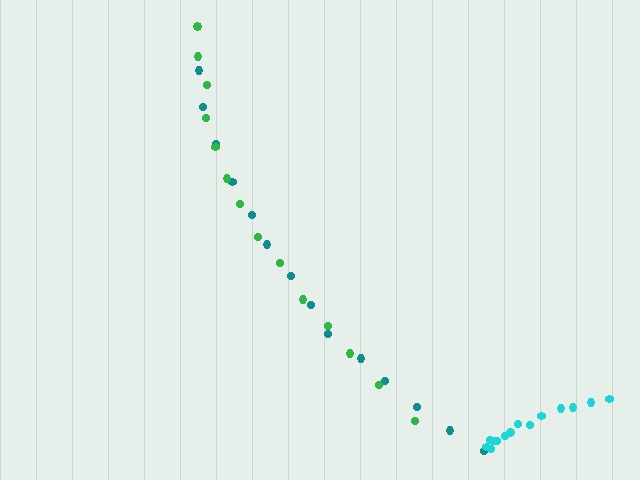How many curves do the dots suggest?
There are 3 distinct paths.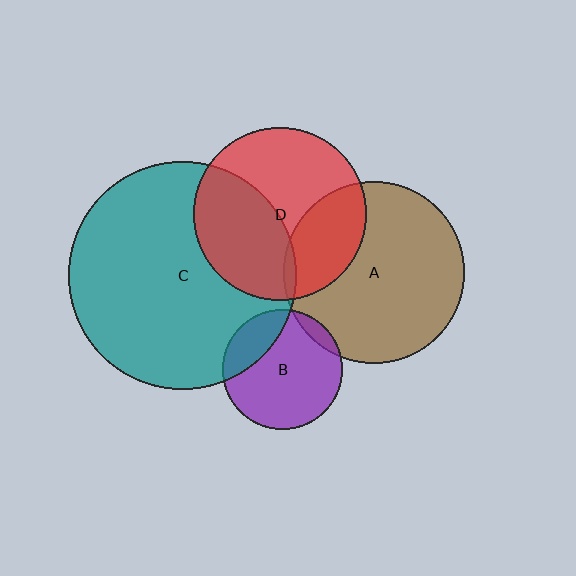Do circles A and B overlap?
Yes.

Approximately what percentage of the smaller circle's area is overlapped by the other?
Approximately 5%.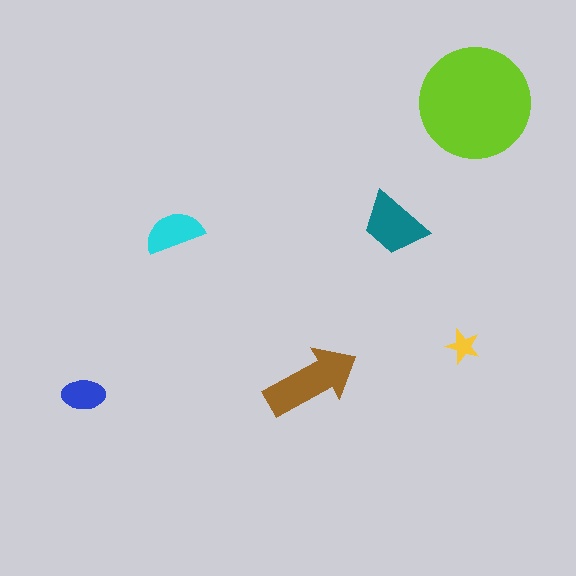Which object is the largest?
The lime circle.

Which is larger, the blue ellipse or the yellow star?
The blue ellipse.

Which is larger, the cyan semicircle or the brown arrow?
The brown arrow.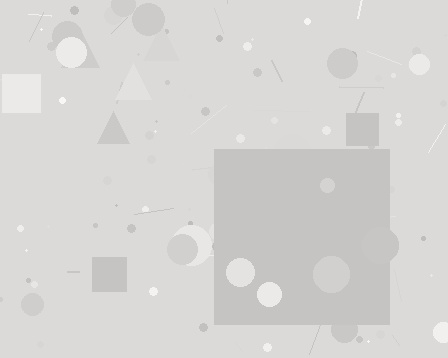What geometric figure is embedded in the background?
A square is embedded in the background.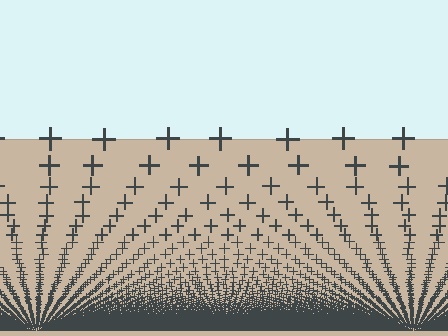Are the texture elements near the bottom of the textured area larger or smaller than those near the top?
Smaller. The gradient is inverted — elements near the bottom are smaller and denser.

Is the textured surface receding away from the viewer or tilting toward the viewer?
The surface appears to tilt toward the viewer. Texture elements get larger and sparser toward the top.